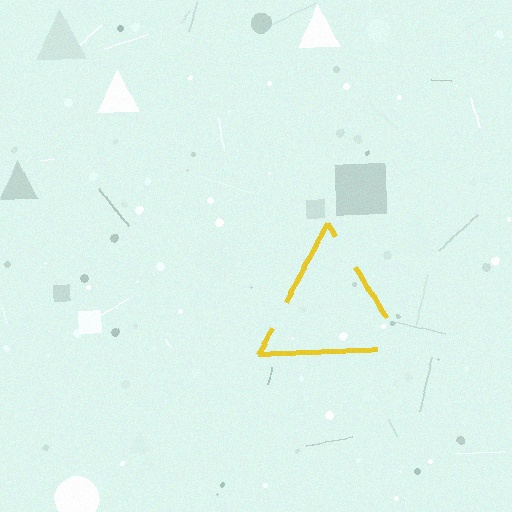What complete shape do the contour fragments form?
The contour fragments form a triangle.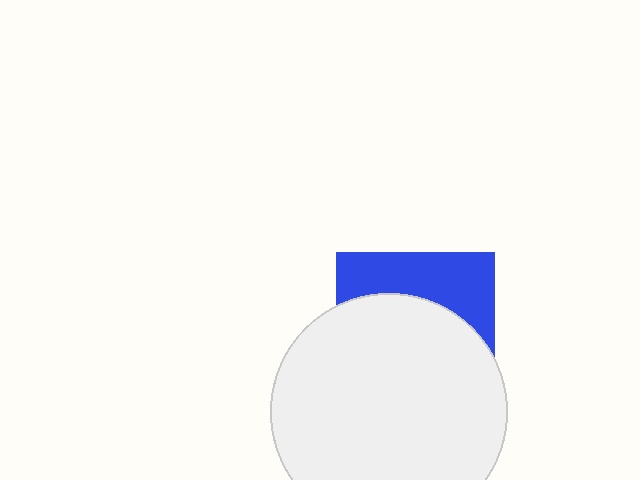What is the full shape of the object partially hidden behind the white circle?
The partially hidden object is a blue square.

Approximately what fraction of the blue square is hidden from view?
Roughly 65% of the blue square is hidden behind the white circle.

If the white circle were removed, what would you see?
You would see the complete blue square.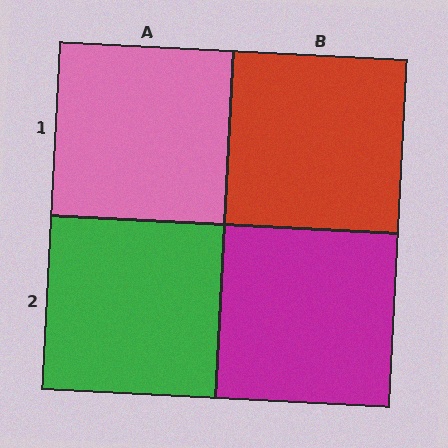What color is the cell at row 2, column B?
Magenta.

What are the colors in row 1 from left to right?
Pink, red.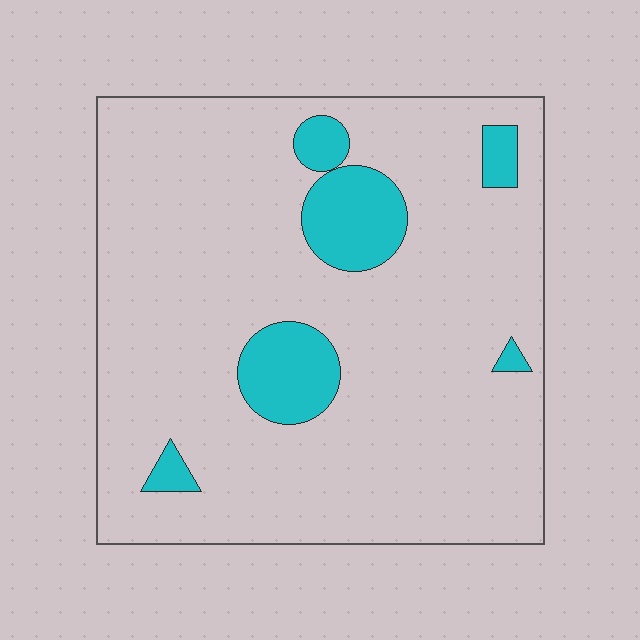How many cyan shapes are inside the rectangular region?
6.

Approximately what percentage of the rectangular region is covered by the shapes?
Approximately 10%.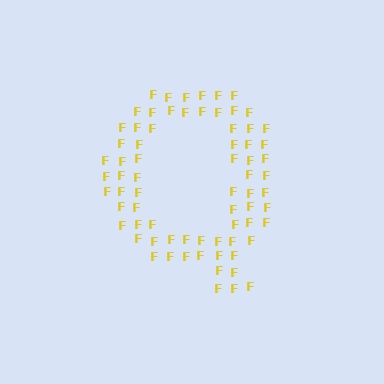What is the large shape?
The large shape is the letter Q.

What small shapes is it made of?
It is made of small letter F's.